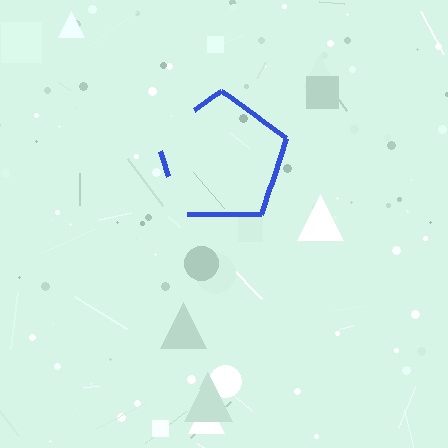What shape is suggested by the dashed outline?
The dashed outline suggests a pentagon.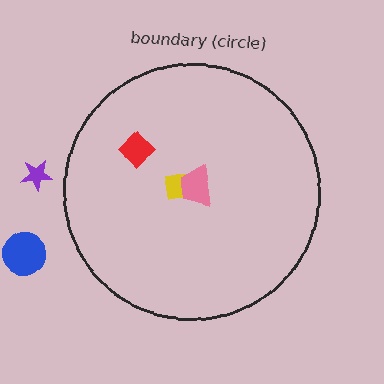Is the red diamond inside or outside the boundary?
Inside.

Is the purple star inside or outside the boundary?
Outside.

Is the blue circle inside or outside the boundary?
Outside.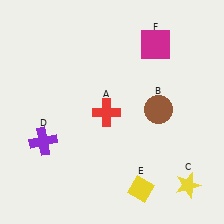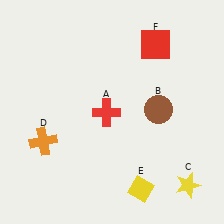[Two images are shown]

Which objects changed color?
D changed from purple to orange. F changed from magenta to red.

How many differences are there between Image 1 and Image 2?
There are 2 differences between the two images.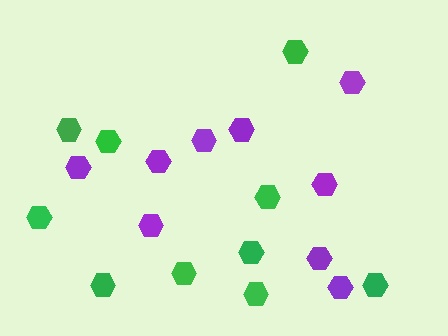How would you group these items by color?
There are 2 groups: one group of green hexagons (10) and one group of purple hexagons (9).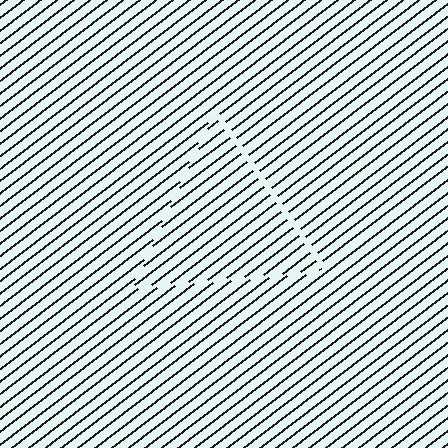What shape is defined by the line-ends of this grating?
An illusory triangle. The interior of the shape contains the same grating, shifted by half a period — the contour is defined by the phase discontinuity where line-ends from the inner and outer gratings abut.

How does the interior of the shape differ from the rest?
The interior of the shape contains the same grating, shifted by half a period — the contour is defined by the phase discontinuity where line-ends from the inner and outer gratings abut.